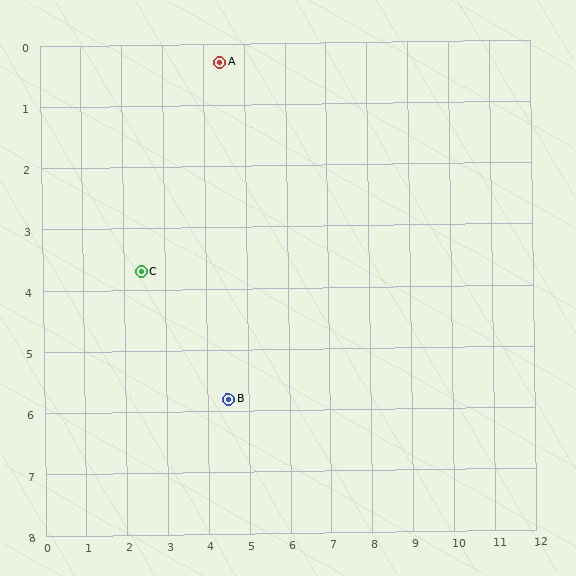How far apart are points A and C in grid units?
Points A and C are about 3.9 grid units apart.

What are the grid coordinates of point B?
Point B is at approximately (4.5, 5.8).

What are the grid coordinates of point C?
Point C is at approximately (2.4, 3.7).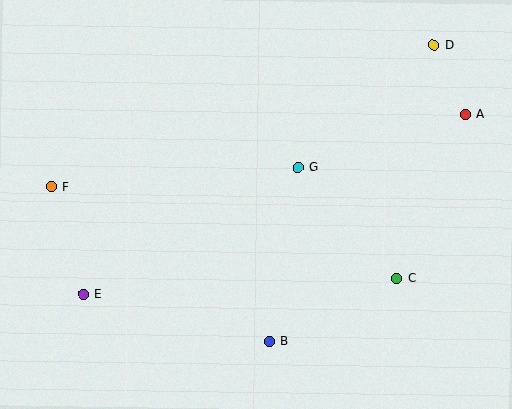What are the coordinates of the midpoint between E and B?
The midpoint between E and B is at (176, 318).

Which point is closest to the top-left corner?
Point F is closest to the top-left corner.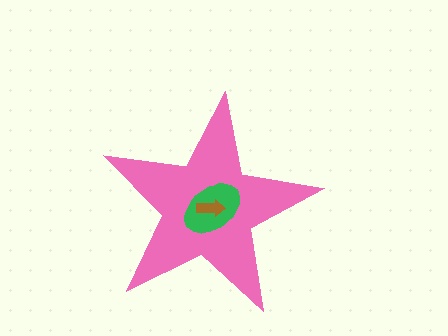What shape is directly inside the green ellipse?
The brown arrow.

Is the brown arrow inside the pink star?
Yes.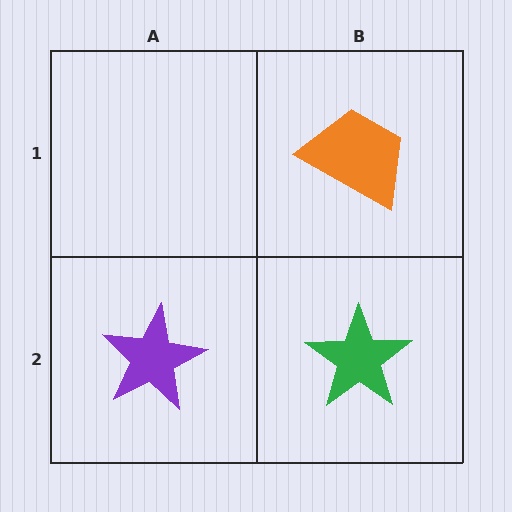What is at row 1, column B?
An orange trapezoid.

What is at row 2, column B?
A green star.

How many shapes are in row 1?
1 shape.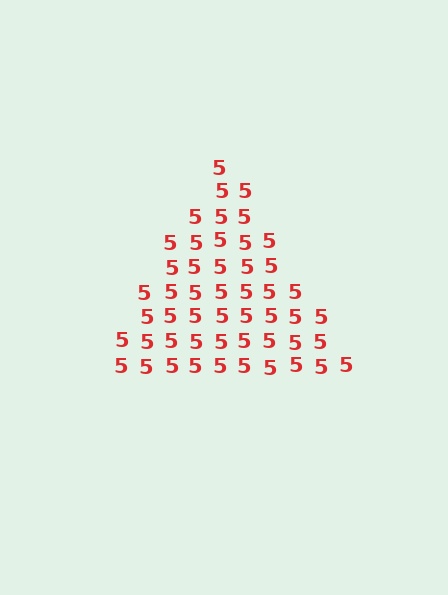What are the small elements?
The small elements are digit 5's.